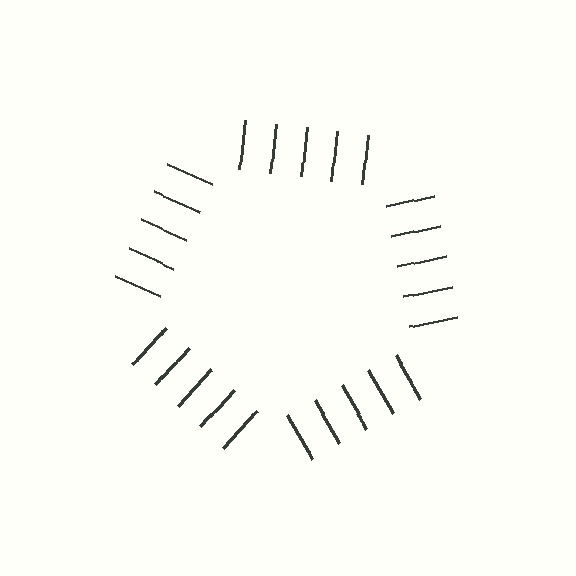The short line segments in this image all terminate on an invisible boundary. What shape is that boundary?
An illusory pentagon — the line segments terminate on its edges but no continuous stroke is drawn.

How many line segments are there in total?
25 — 5 along each of the 5 edges.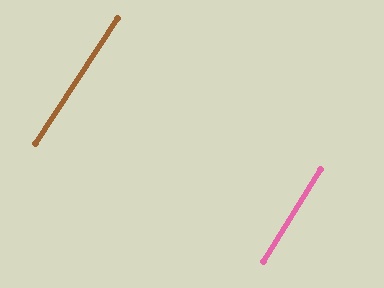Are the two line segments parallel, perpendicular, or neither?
Parallel — their directions differ by only 1.2°.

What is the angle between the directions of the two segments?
Approximately 1 degree.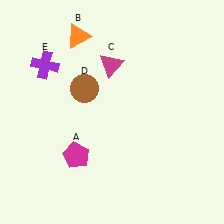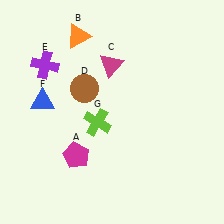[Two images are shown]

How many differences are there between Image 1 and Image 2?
There are 2 differences between the two images.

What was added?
A blue triangle (F), a lime cross (G) were added in Image 2.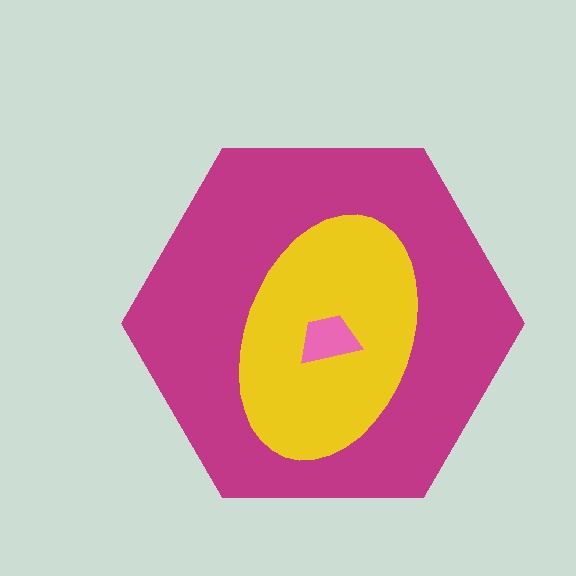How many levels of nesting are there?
3.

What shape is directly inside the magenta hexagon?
The yellow ellipse.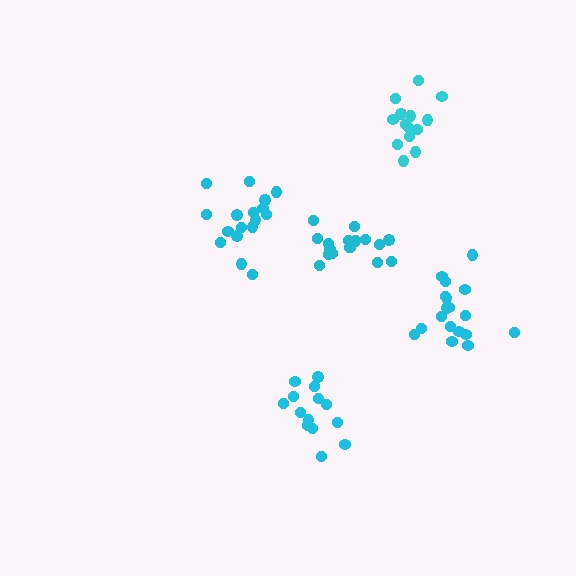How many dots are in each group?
Group 1: 18 dots, Group 2: 17 dots, Group 3: 17 dots, Group 4: 14 dots, Group 5: 14 dots (80 total).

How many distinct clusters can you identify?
There are 5 distinct clusters.